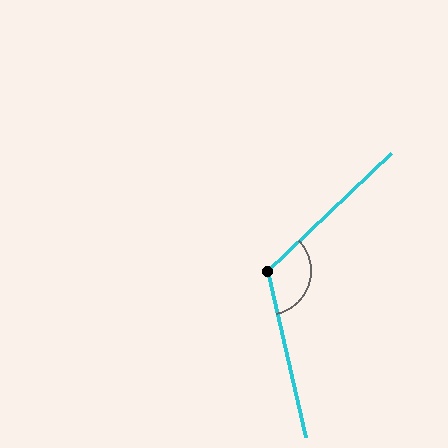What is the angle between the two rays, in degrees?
Approximately 120 degrees.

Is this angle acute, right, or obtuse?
It is obtuse.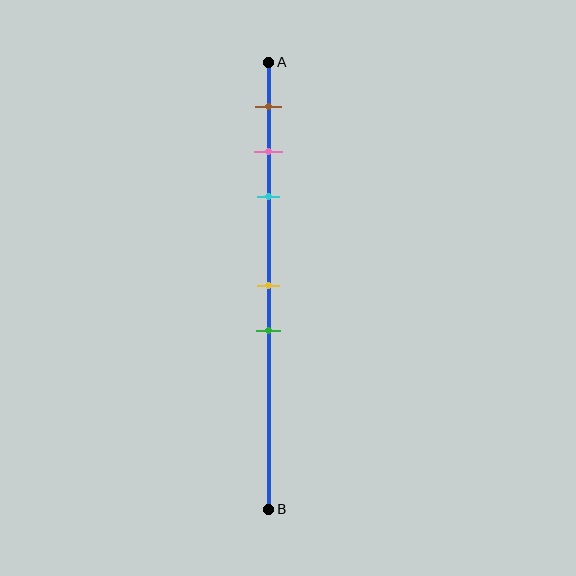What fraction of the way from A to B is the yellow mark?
The yellow mark is approximately 50% (0.5) of the way from A to B.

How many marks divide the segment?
There are 5 marks dividing the segment.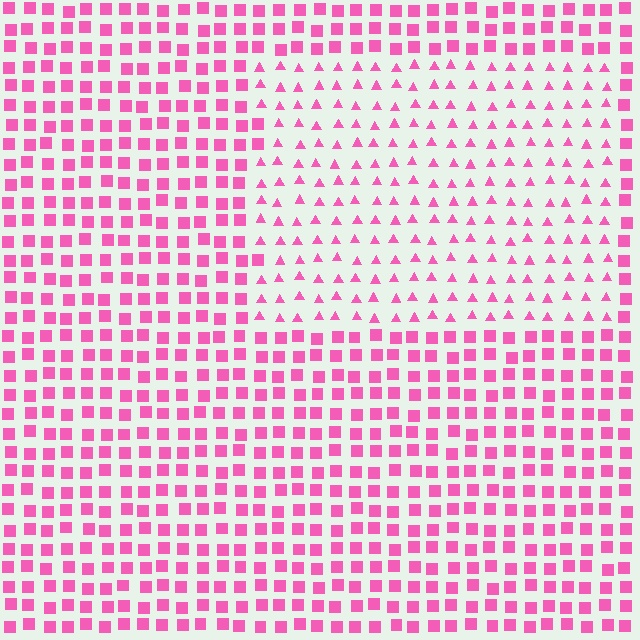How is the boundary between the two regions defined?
The boundary is defined by a change in element shape: triangles inside vs. squares outside. All elements share the same color and spacing.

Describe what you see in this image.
The image is filled with small pink elements arranged in a uniform grid. A rectangle-shaped region contains triangles, while the surrounding area contains squares. The boundary is defined purely by the change in element shape.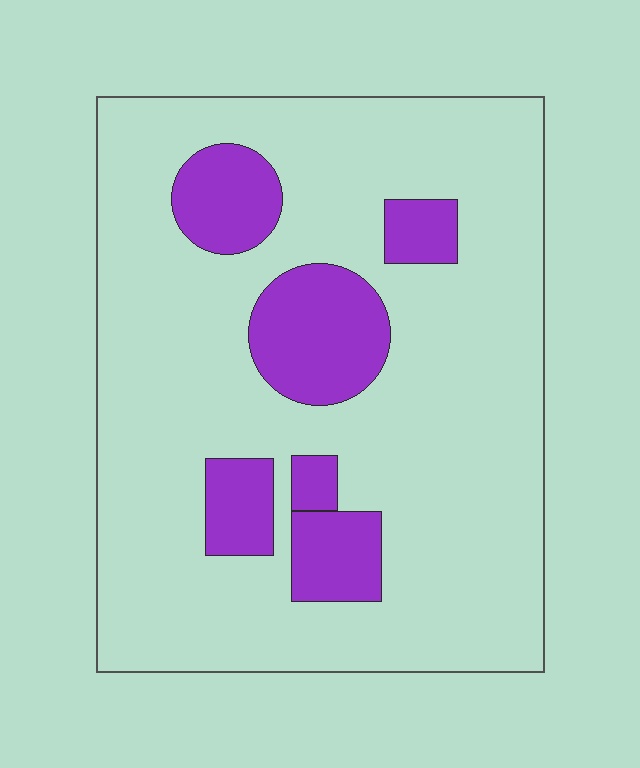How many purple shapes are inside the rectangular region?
6.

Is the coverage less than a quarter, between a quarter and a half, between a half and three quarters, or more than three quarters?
Less than a quarter.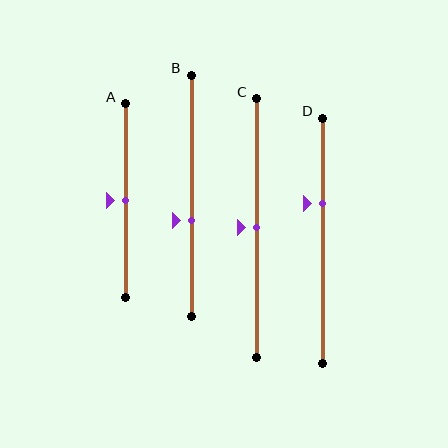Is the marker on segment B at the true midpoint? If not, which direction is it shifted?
No, the marker on segment B is shifted downward by about 10% of the segment length.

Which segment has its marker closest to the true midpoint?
Segment A has its marker closest to the true midpoint.